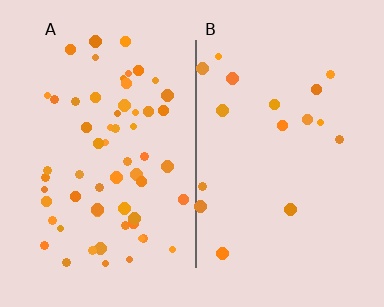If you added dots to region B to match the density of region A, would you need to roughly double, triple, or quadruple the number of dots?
Approximately quadruple.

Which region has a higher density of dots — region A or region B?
A (the left).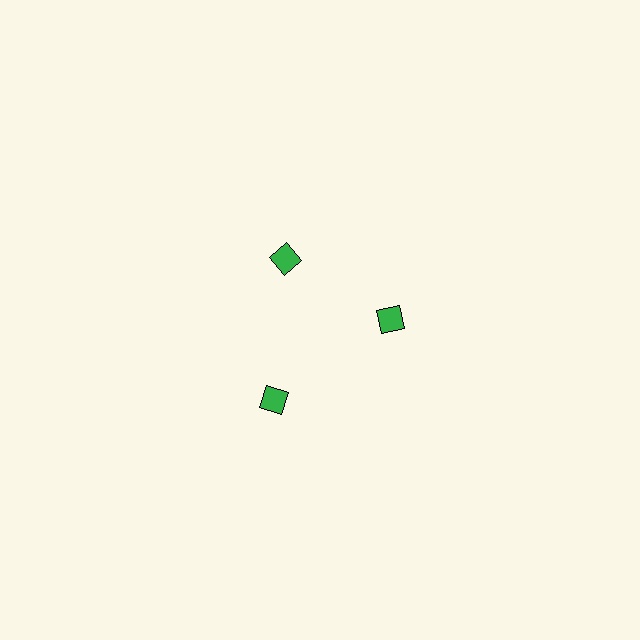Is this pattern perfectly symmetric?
No. The 3 green diamonds are arranged in a ring, but one element near the 7 o'clock position is pushed outward from the center, breaking the 3-fold rotational symmetry.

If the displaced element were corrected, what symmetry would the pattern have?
It would have 3-fold rotational symmetry — the pattern would map onto itself every 120 degrees.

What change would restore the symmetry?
The symmetry would be restored by moving it inward, back onto the ring so that all 3 diamonds sit at equal angles and equal distance from the center.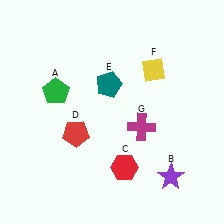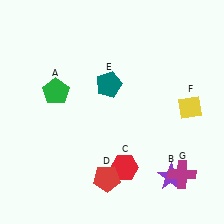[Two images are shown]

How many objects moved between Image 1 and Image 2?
3 objects moved between the two images.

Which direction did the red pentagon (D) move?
The red pentagon (D) moved down.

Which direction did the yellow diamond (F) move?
The yellow diamond (F) moved down.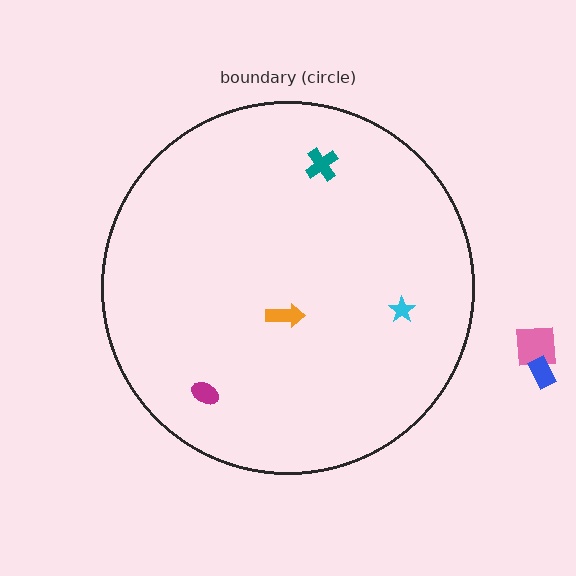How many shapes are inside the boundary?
4 inside, 2 outside.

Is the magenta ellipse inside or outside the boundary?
Inside.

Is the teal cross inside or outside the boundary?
Inside.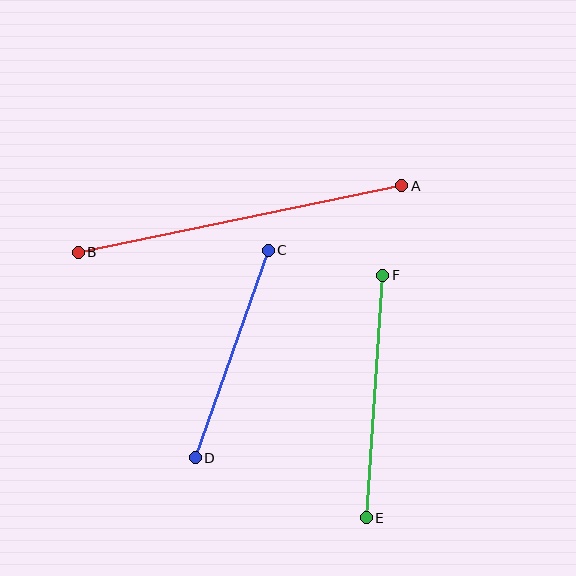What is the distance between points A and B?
The distance is approximately 331 pixels.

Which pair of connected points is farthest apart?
Points A and B are farthest apart.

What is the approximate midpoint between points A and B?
The midpoint is at approximately (240, 219) pixels.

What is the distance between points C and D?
The distance is approximately 220 pixels.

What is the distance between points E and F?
The distance is approximately 243 pixels.